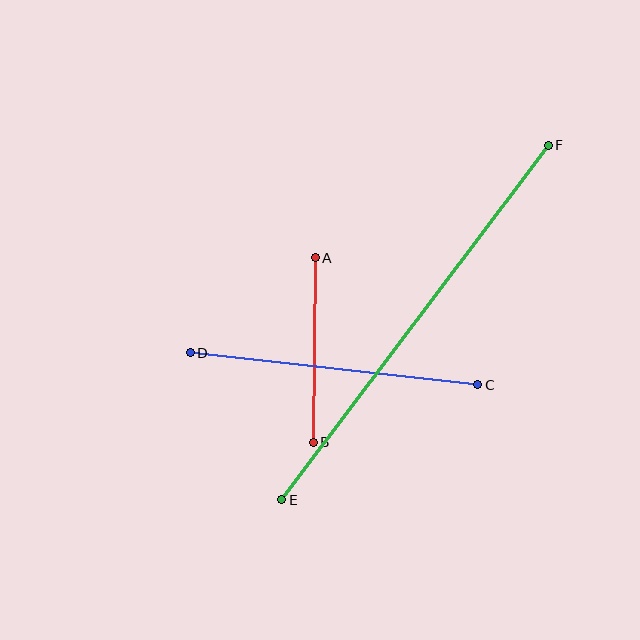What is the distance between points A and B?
The distance is approximately 185 pixels.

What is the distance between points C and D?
The distance is approximately 289 pixels.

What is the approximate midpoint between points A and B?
The midpoint is at approximately (314, 350) pixels.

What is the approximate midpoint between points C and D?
The midpoint is at approximately (334, 369) pixels.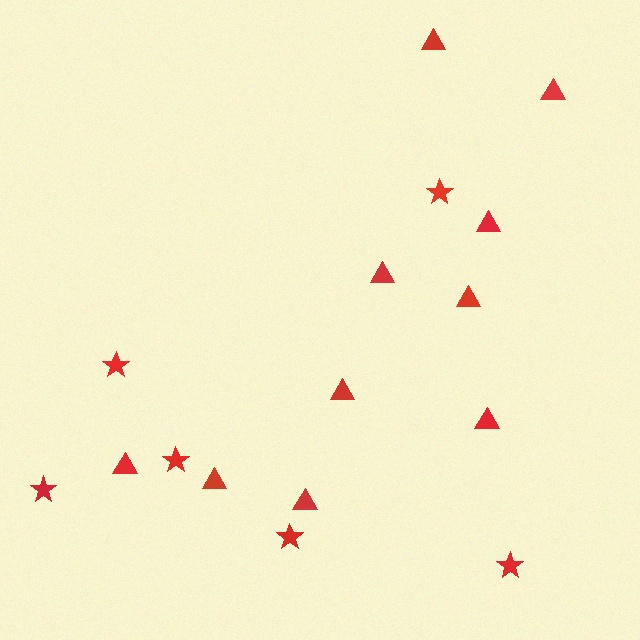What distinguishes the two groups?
There are 2 groups: one group of triangles (10) and one group of stars (6).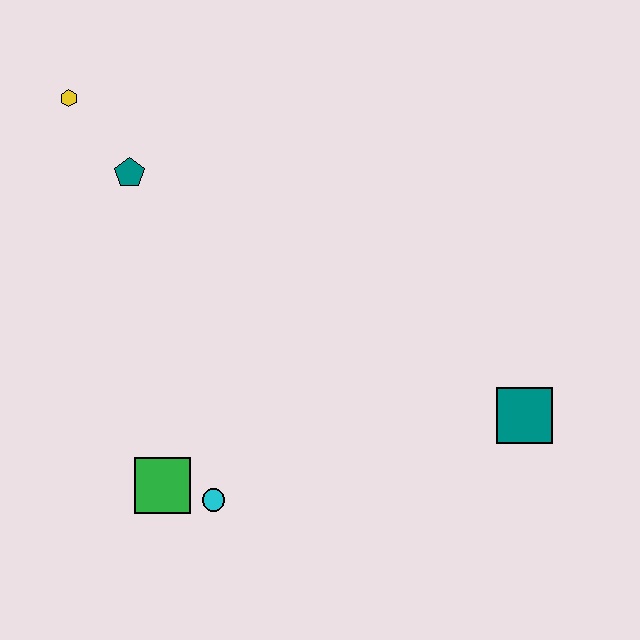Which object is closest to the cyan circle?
The green square is closest to the cyan circle.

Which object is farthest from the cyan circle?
The yellow hexagon is farthest from the cyan circle.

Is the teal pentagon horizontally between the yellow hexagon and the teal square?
Yes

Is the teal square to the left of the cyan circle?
No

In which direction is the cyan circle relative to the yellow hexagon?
The cyan circle is below the yellow hexagon.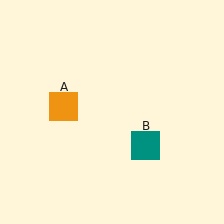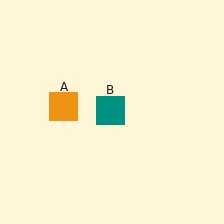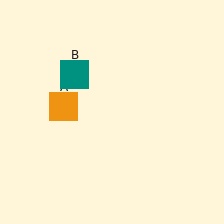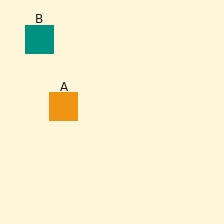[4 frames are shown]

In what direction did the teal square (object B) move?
The teal square (object B) moved up and to the left.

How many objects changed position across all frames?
1 object changed position: teal square (object B).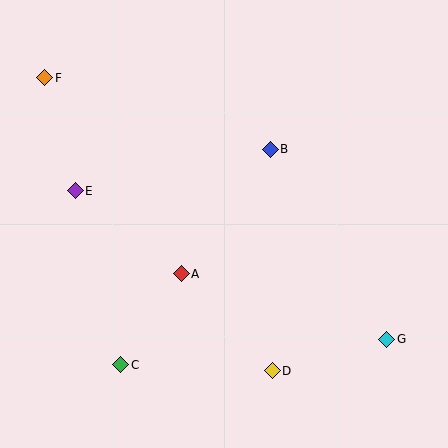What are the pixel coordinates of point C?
Point C is at (121, 365).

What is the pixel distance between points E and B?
The distance between E and B is 199 pixels.